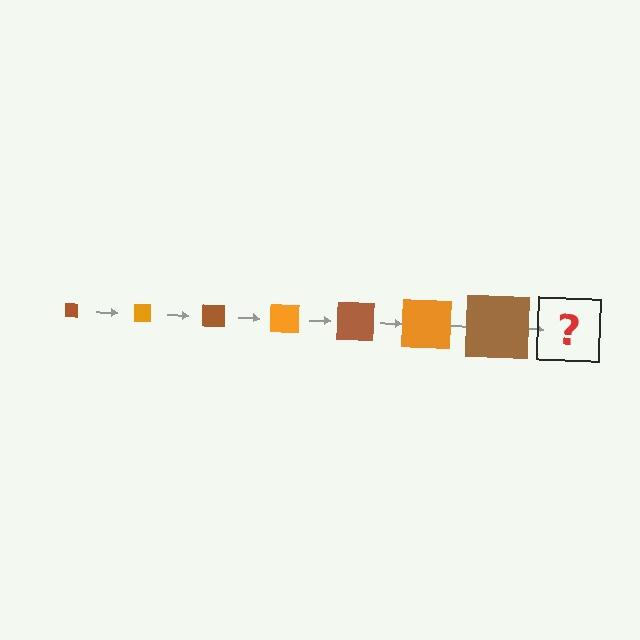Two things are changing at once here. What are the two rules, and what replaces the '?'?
The two rules are that the square grows larger each step and the color cycles through brown and orange. The '?' should be an orange square, larger than the previous one.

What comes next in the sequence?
The next element should be an orange square, larger than the previous one.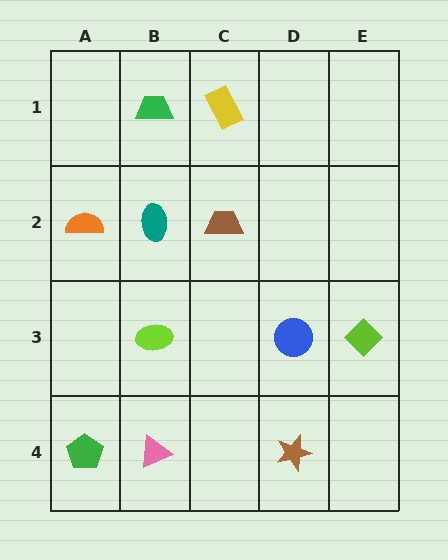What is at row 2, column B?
A teal ellipse.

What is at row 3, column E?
A lime diamond.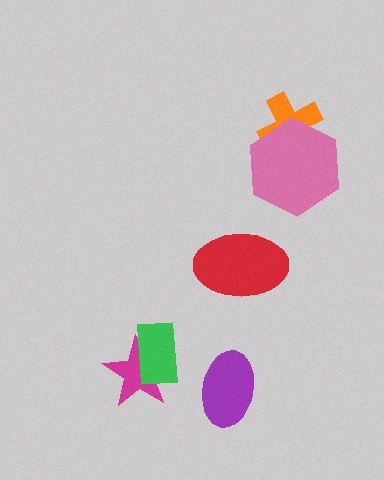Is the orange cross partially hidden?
Yes, it is partially covered by another shape.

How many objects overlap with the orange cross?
1 object overlaps with the orange cross.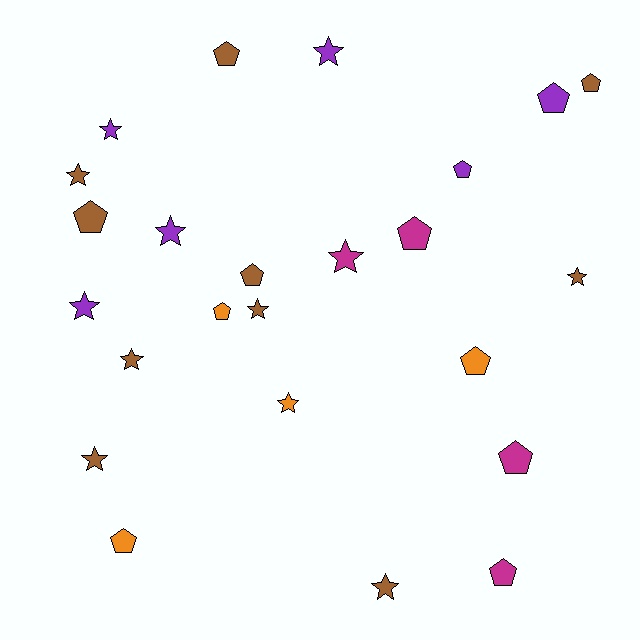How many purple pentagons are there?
There are 2 purple pentagons.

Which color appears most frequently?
Brown, with 10 objects.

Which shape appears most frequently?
Pentagon, with 12 objects.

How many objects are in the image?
There are 24 objects.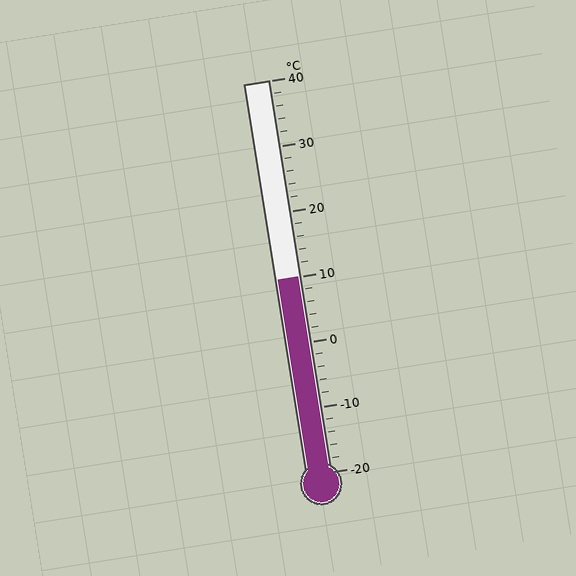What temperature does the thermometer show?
The thermometer shows approximately 10°C.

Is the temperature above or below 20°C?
The temperature is below 20°C.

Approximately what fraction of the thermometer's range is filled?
The thermometer is filled to approximately 50% of its range.